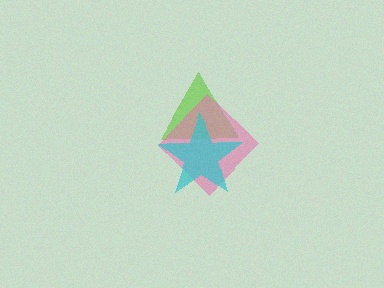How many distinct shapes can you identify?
There are 3 distinct shapes: a lime triangle, a pink diamond, a cyan star.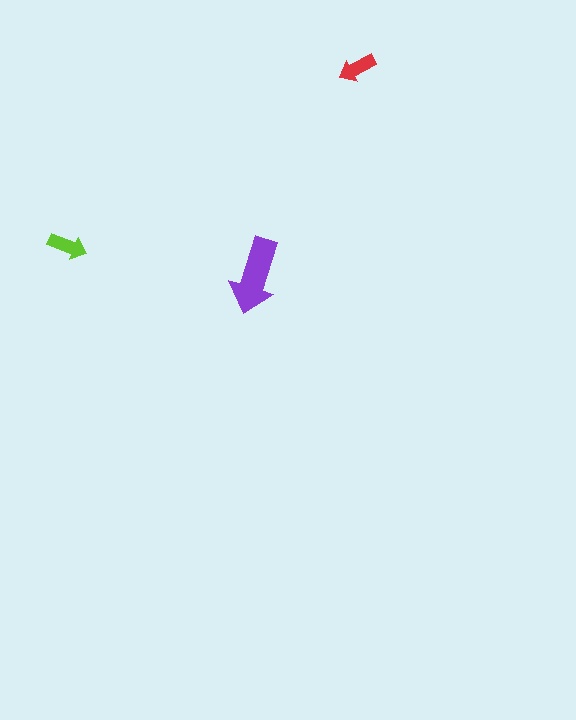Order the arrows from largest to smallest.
the purple one, the lime one, the red one.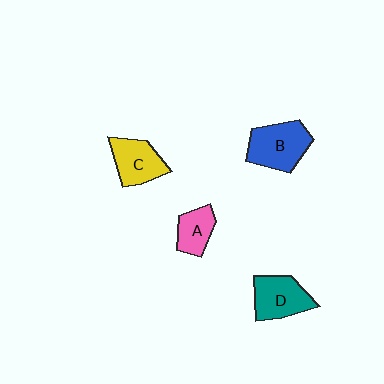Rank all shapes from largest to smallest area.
From largest to smallest: B (blue), D (teal), C (yellow), A (pink).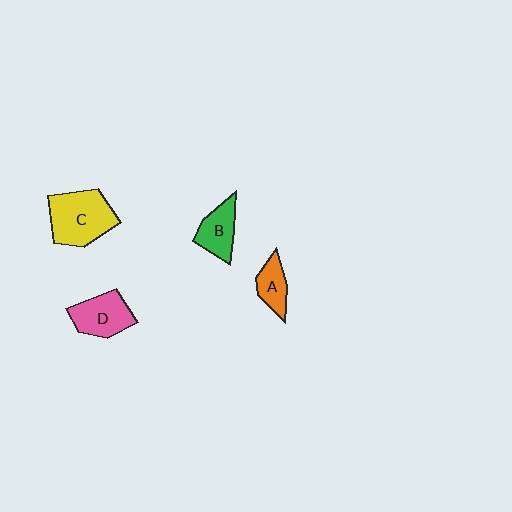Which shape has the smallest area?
Shape A (orange).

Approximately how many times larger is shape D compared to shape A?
Approximately 1.5 times.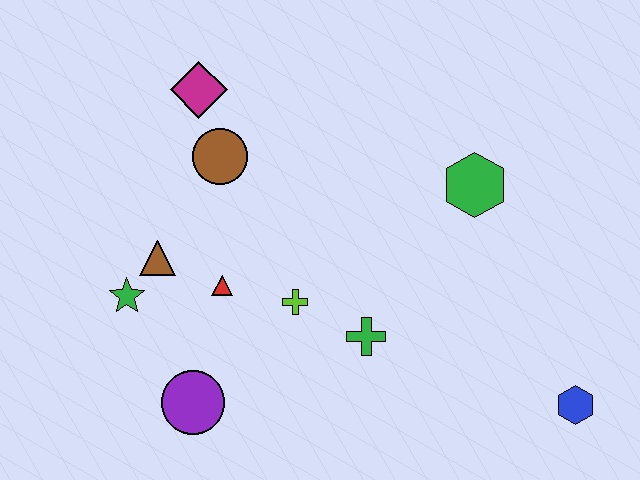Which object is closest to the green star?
The brown triangle is closest to the green star.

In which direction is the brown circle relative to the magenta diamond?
The brown circle is below the magenta diamond.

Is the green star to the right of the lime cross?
No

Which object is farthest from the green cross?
The magenta diamond is farthest from the green cross.